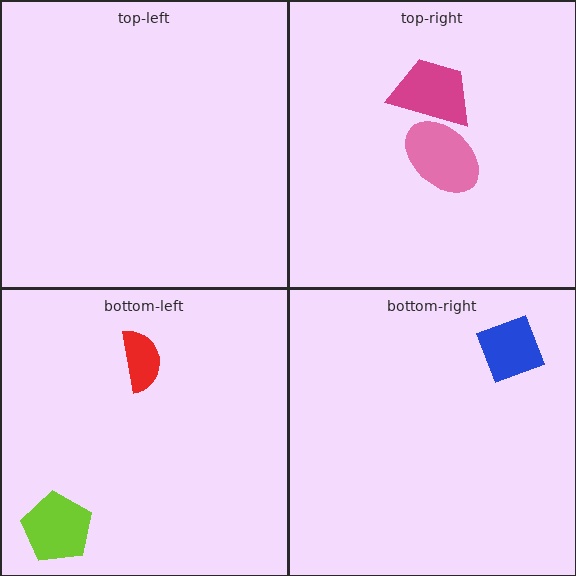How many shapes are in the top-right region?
2.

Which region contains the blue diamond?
The bottom-right region.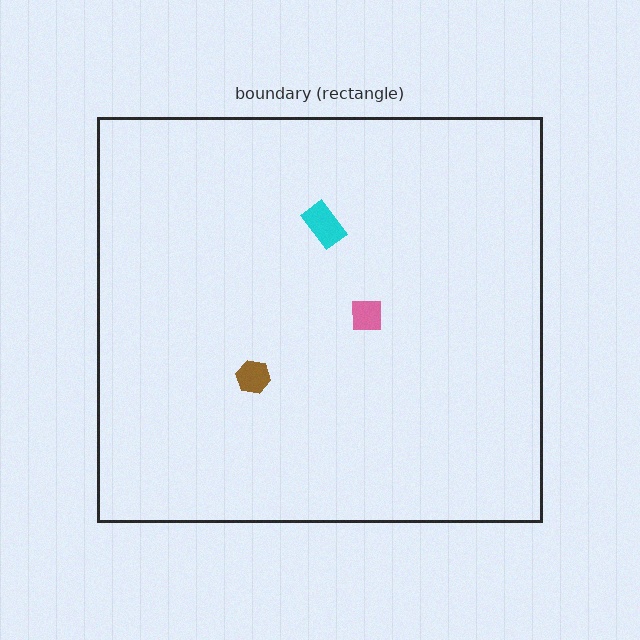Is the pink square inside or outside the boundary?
Inside.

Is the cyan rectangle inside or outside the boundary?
Inside.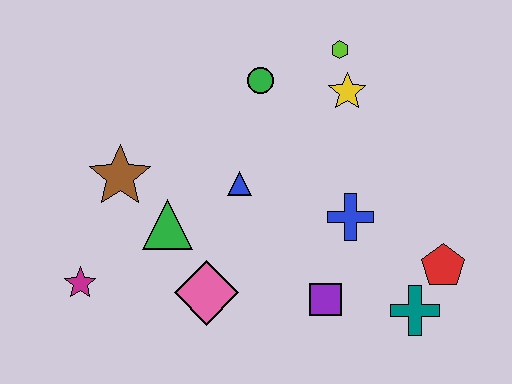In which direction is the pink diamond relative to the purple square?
The pink diamond is to the left of the purple square.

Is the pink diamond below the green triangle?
Yes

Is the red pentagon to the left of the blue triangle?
No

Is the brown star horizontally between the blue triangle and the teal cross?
No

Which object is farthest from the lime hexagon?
The magenta star is farthest from the lime hexagon.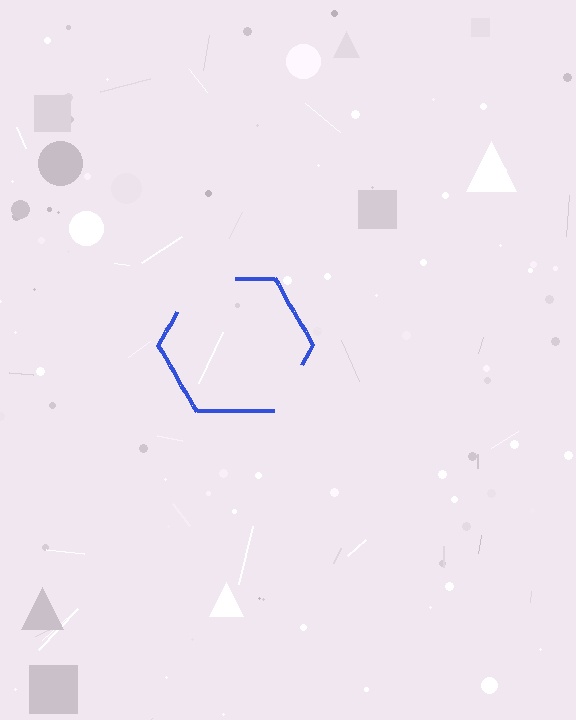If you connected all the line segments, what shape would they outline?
They would outline a hexagon.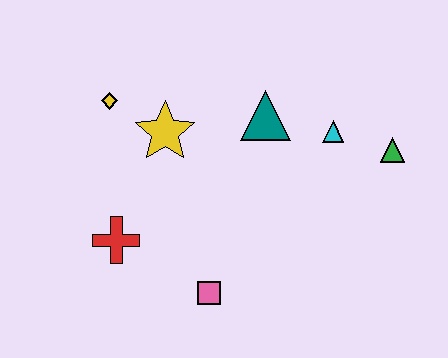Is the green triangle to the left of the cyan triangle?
No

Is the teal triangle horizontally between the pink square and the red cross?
No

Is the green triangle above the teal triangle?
No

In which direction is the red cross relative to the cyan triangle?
The red cross is to the left of the cyan triangle.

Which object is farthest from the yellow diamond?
The green triangle is farthest from the yellow diamond.